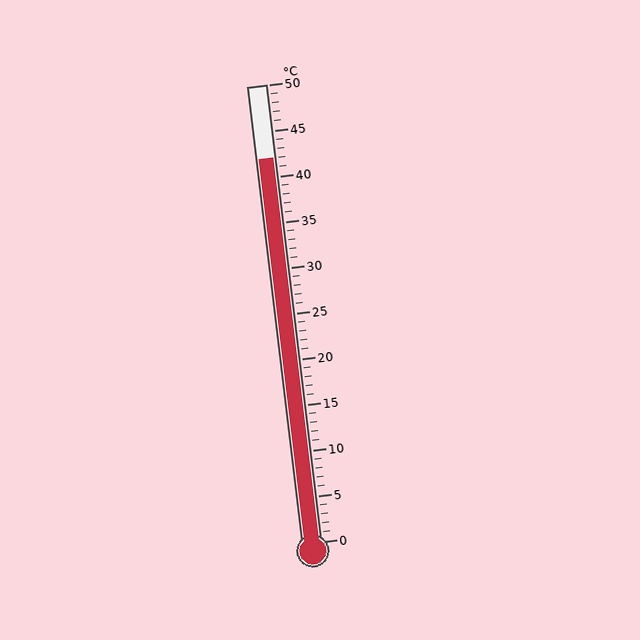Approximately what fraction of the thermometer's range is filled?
The thermometer is filled to approximately 85% of its range.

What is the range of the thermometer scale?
The thermometer scale ranges from 0°C to 50°C.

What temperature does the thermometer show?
The thermometer shows approximately 42°C.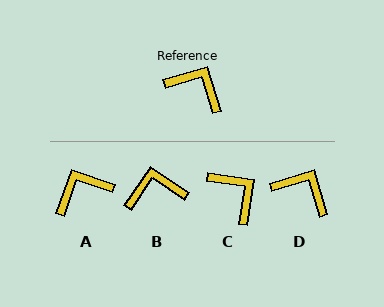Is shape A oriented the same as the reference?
No, it is off by about 54 degrees.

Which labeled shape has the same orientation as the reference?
D.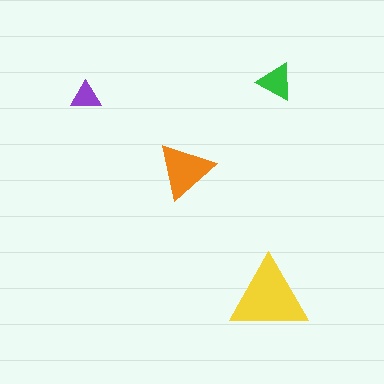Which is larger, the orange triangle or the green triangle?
The orange one.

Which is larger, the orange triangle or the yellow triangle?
The yellow one.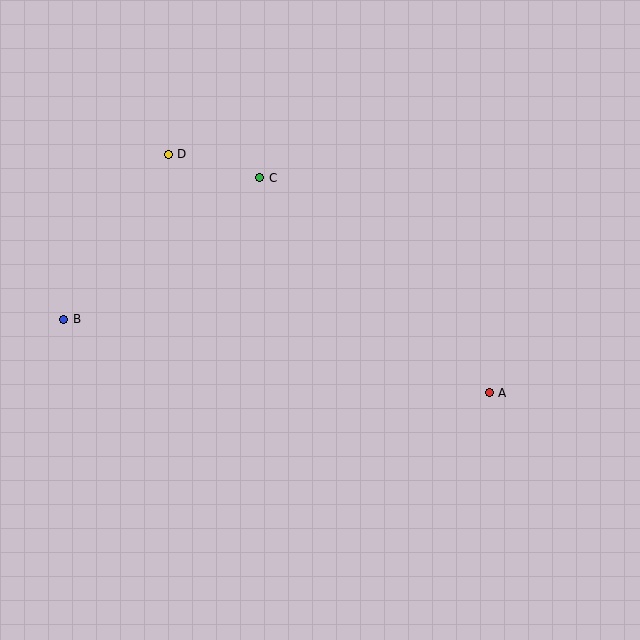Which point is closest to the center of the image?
Point C at (260, 178) is closest to the center.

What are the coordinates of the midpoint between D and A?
The midpoint between D and A is at (329, 274).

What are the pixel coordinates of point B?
Point B is at (64, 319).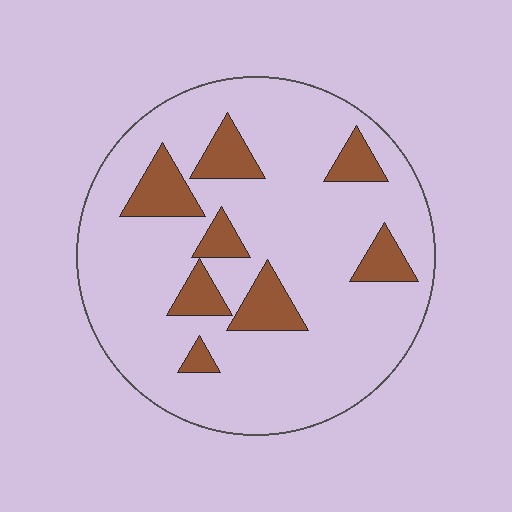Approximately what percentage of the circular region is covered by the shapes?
Approximately 15%.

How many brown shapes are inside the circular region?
8.